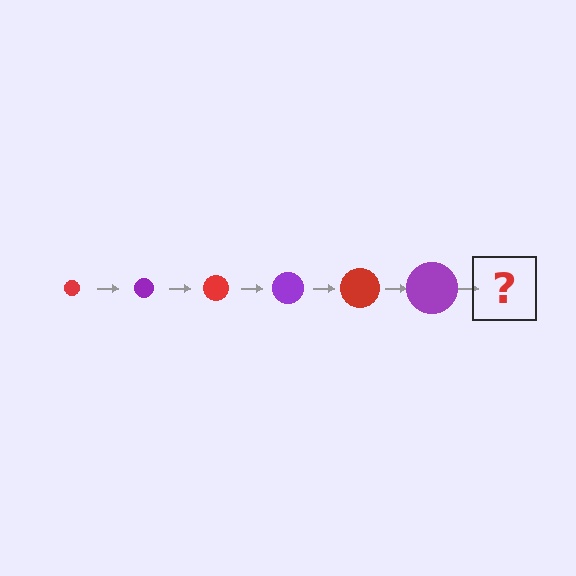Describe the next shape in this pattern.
It should be a red circle, larger than the previous one.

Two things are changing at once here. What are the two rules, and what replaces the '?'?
The two rules are that the circle grows larger each step and the color cycles through red and purple. The '?' should be a red circle, larger than the previous one.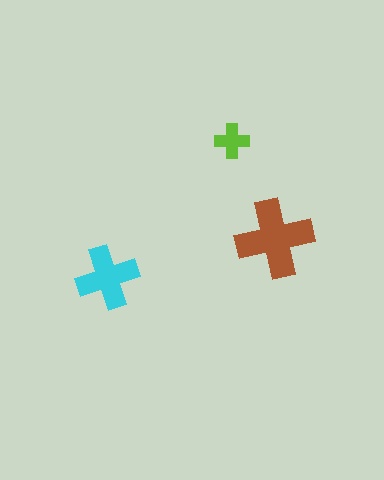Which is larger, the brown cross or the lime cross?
The brown one.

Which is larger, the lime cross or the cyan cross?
The cyan one.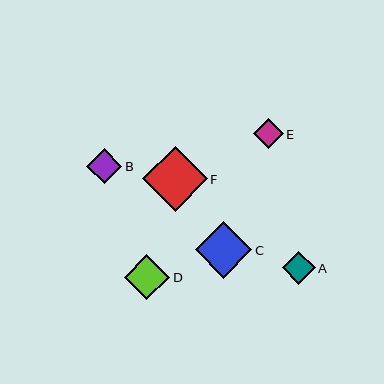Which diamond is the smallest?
Diamond E is the smallest with a size of approximately 29 pixels.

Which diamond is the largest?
Diamond F is the largest with a size of approximately 65 pixels.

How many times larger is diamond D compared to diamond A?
Diamond D is approximately 1.4 times the size of diamond A.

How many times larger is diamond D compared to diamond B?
Diamond D is approximately 1.3 times the size of diamond B.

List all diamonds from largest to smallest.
From largest to smallest: F, C, D, B, A, E.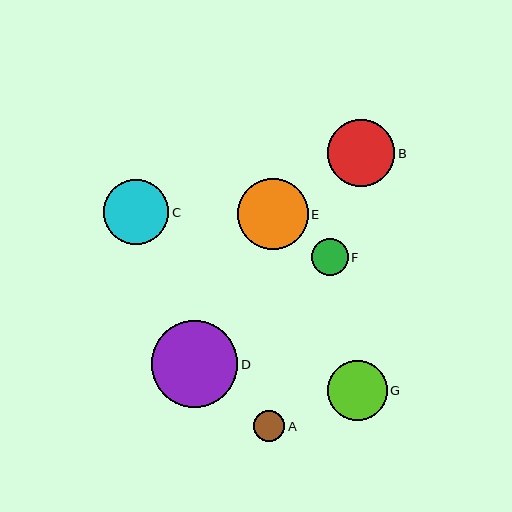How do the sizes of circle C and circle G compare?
Circle C and circle G are approximately the same size.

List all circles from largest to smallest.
From largest to smallest: D, E, B, C, G, F, A.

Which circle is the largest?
Circle D is the largest with a size of approximately 87 pixels.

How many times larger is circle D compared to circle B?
Circle D is approximately 1.3 times the size of circle B.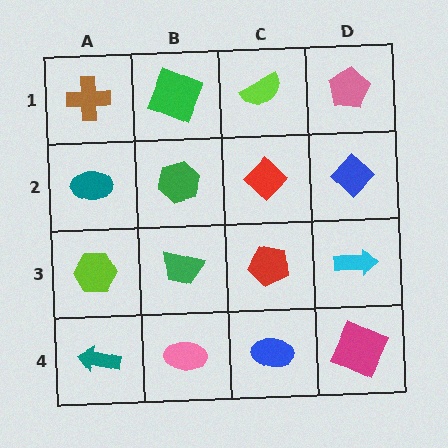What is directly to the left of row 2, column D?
A red diamond.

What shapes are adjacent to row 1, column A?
A teal ellipse (row 2, column A), a green square (row 1, column B).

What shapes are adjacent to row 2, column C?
A lime semicircle (row 1, column C), a red pentagon (row 3, column C), a green hexagon (row 2, column B), a blue diamond (row 2, column D).